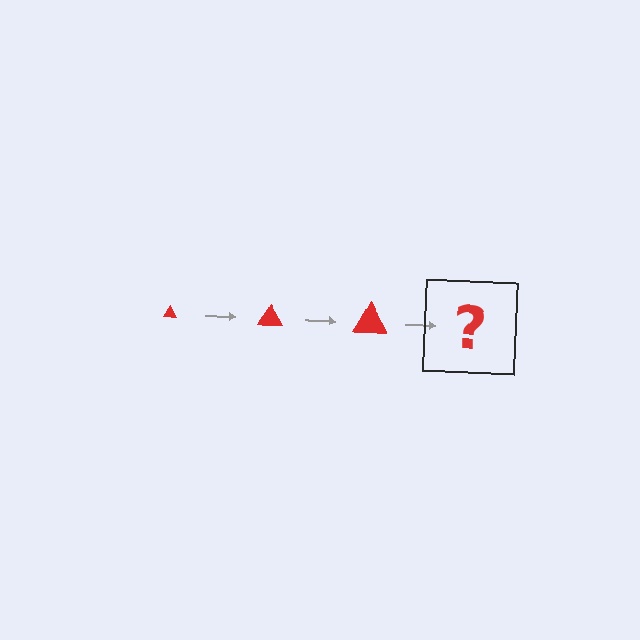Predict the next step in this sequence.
The next step is a red triangle, larger than the previous one.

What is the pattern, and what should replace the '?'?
The pattern is that the triangle gets progressively larger each step. The '?' should be a red triangle, larger than the previous one.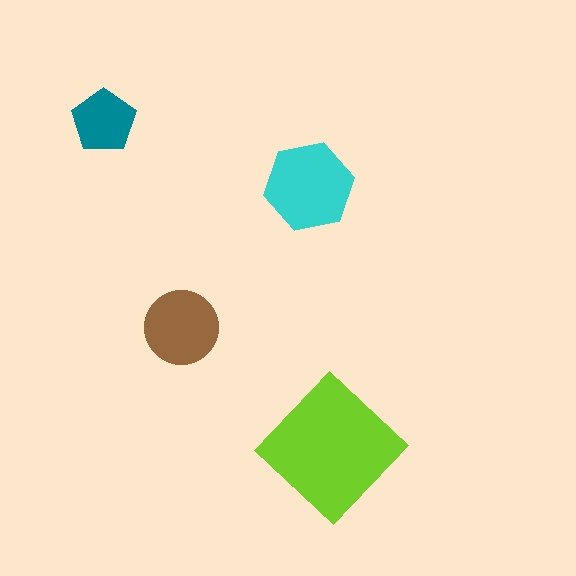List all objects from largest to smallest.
The lime diamond, the cyan hexagon, the brown circle, the teal pentagon.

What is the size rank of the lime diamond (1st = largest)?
1st.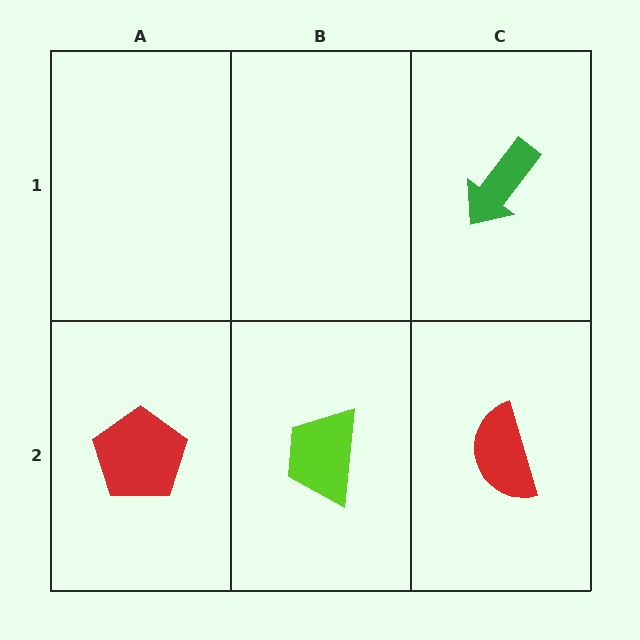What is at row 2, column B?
A lime trapezoid.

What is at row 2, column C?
A red semicircle.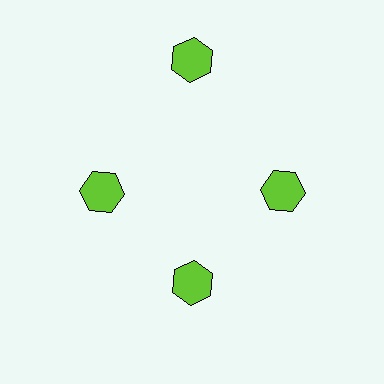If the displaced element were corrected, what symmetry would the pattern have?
It would have 4-fold rotational symmetry — the pattern would map onto itself every 90 degrees.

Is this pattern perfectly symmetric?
No. The 4 lime hexagons are arranged in a ring, but one element near the 12 o'clock position is pushed outward from the center, breaking the 4-fold rotational symmetry.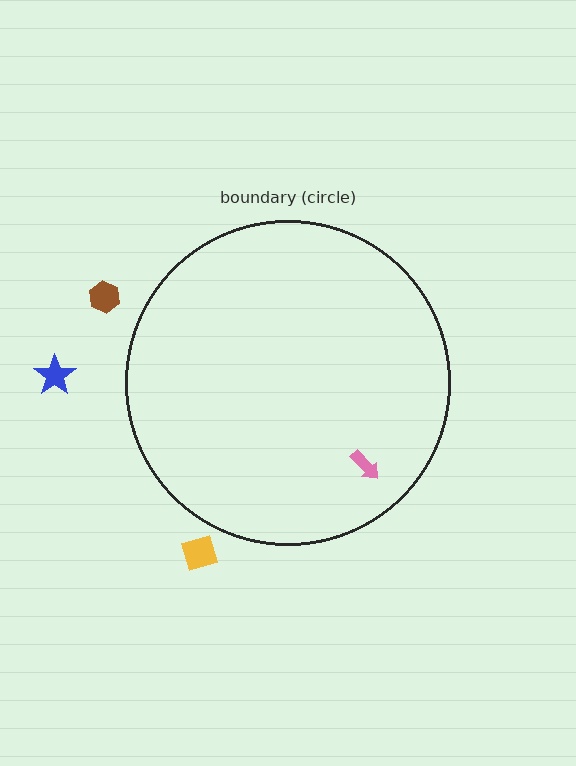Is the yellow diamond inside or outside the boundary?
Outside.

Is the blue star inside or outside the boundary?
Outside.